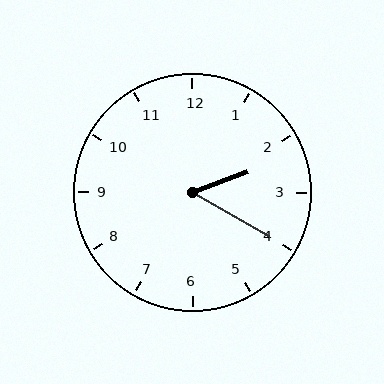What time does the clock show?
2:20.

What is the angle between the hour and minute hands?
Approximately 50 degrees.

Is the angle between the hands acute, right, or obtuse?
It is acute.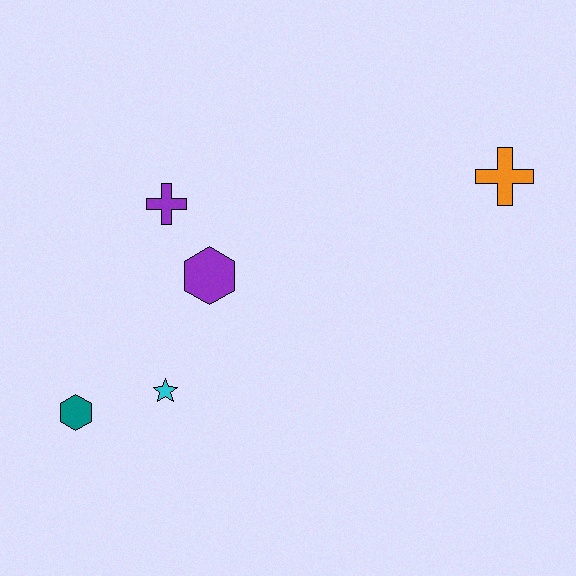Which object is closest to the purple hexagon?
The purple cross is closest to the purple hexagon.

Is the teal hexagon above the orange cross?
No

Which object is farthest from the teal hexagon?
The orange cross is farthest from the teal hexagon.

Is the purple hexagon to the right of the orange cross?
No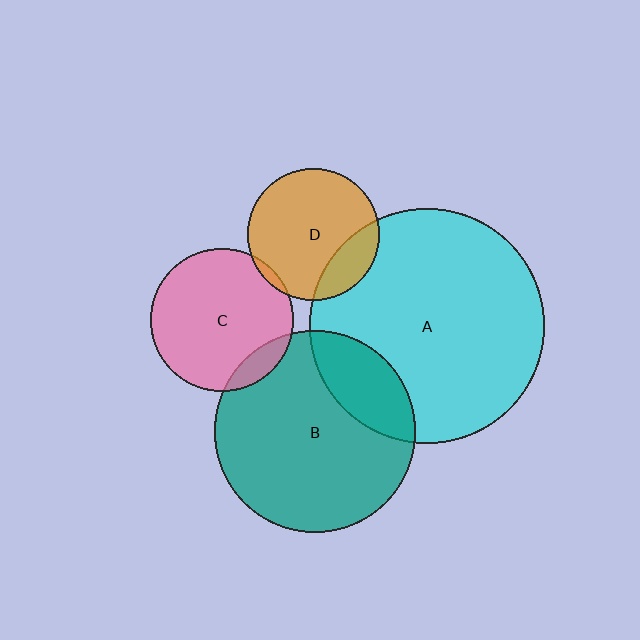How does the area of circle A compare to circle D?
Approximately 3.2 times.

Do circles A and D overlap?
Yes.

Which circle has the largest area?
Circle A (cyan).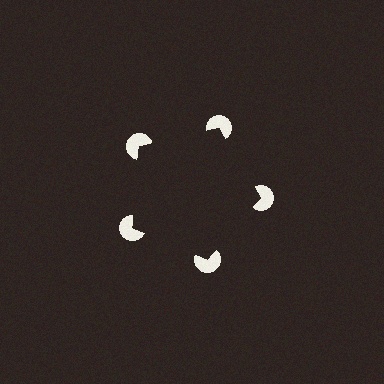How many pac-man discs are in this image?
There are 5 — one at each vertex of the illusory pentagon.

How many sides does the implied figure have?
5 sides.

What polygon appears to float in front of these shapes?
An illusory pentagon — its edges are inferred from the aligned wedge cuts in the pac-man discs, not physically drawn.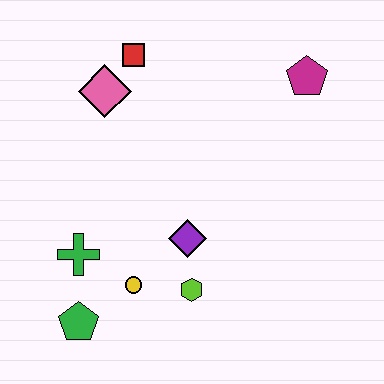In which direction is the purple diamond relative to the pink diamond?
The purple diamond is below the pink diamond.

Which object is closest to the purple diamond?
The lime hexagon is closest to the purple diamond.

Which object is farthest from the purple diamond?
The magenta pentagon is farthest from the purple diamond.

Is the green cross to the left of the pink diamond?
Yes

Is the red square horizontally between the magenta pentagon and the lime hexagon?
No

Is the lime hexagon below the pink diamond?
Yes